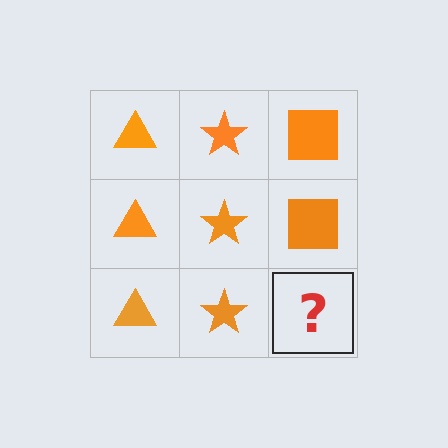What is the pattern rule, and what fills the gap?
The rule is that each column has a consistent shape. The gap should be filled with an orange square.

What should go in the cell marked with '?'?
The missing cell should contain an orange square.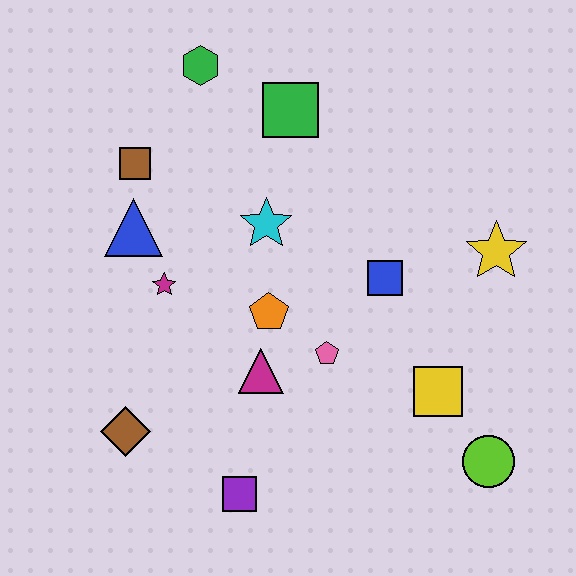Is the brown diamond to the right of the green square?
No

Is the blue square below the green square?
Yes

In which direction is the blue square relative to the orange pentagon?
The blue square is to the right of the orange pentagon.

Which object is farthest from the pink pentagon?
The green hexagon is farthest from the pink pentagon.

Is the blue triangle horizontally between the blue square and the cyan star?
No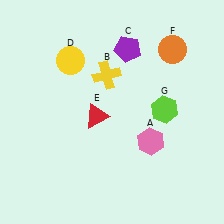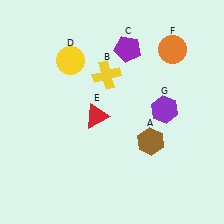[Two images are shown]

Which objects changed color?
A changed from pink to brown. G changed from lime to purple.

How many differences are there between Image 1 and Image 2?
There are 2 differences between the two images.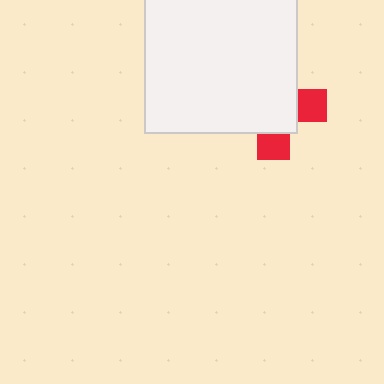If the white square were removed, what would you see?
You would see the complete red cross.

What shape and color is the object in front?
The object in front is a white square.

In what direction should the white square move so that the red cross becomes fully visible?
The white square should move toward the upper-left. That is the shortest direction to clear the overlap and leave the red cross fully visible.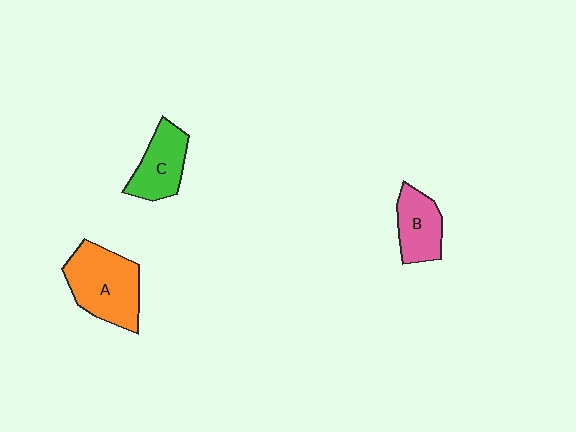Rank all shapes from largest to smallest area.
From largest to smallest: A (orange), C (green), B (pink).